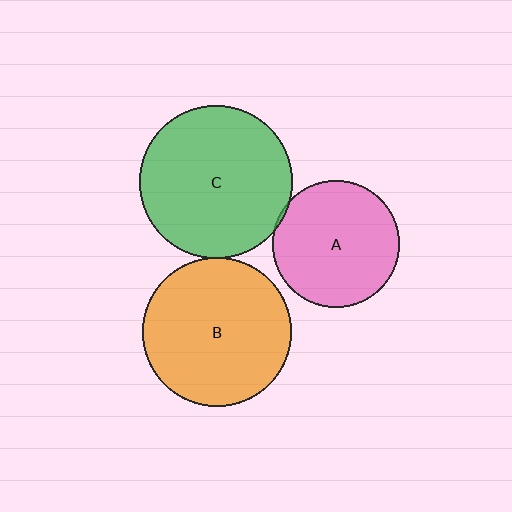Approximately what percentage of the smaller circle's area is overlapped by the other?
Approximately 5%.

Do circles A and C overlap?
Yes.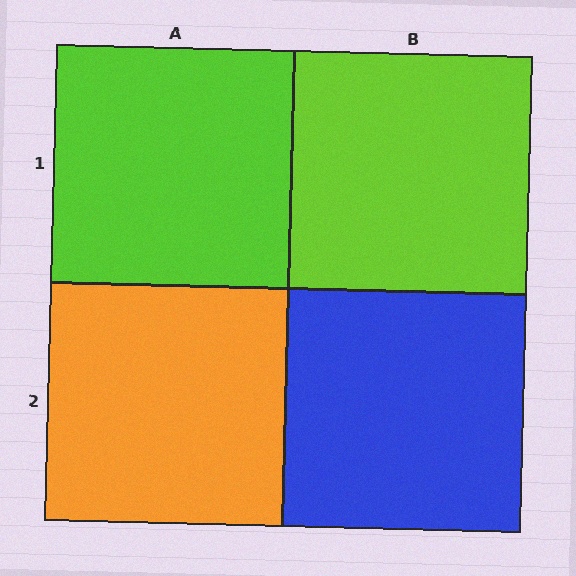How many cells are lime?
2 cells are lime.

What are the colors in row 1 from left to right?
Lime, lime.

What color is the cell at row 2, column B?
Blue.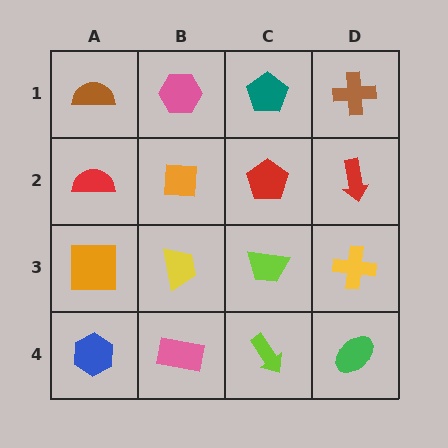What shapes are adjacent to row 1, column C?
A red pentagon (row 2, column C), a pink hexagon (row 1, column B), a brown cross (row 1, column D).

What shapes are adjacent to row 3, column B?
An orange square (row 2, column B), a pink rectangle (row 4, column B), an orange square (row 3, column A), a lime trapezoid (row 3, column C).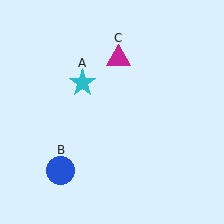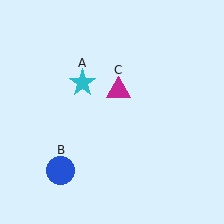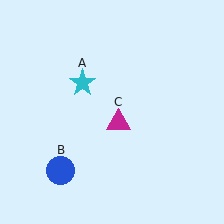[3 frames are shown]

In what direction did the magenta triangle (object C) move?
The magenta triangle (object C) moved down.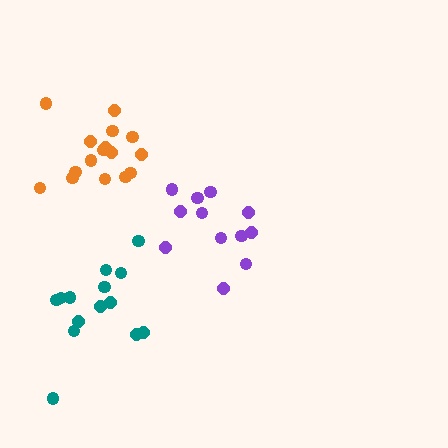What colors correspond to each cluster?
The clusters are colored: purple, orange, teal.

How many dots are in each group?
Group 1: 12 dots, Group 2: 16 dots, Group 3: 14 dots (42 total).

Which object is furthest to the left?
The teal cluster is leftmost.